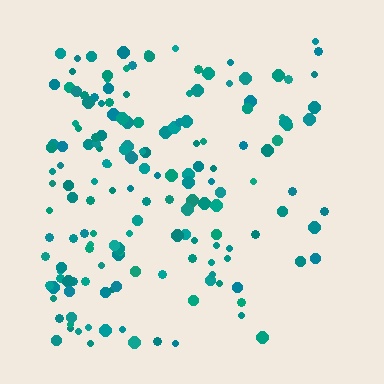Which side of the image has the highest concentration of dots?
The left.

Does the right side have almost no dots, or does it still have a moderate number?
Still a moderate number, just noticeably fewer than the left.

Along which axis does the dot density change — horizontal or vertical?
Horizontal.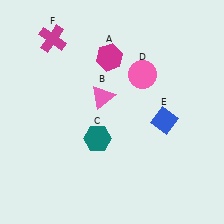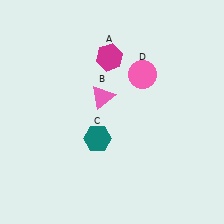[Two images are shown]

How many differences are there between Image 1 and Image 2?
There are 2 differences between the two images.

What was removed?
The blue diamond (E), the magenta cross (F) were removed in Image 2.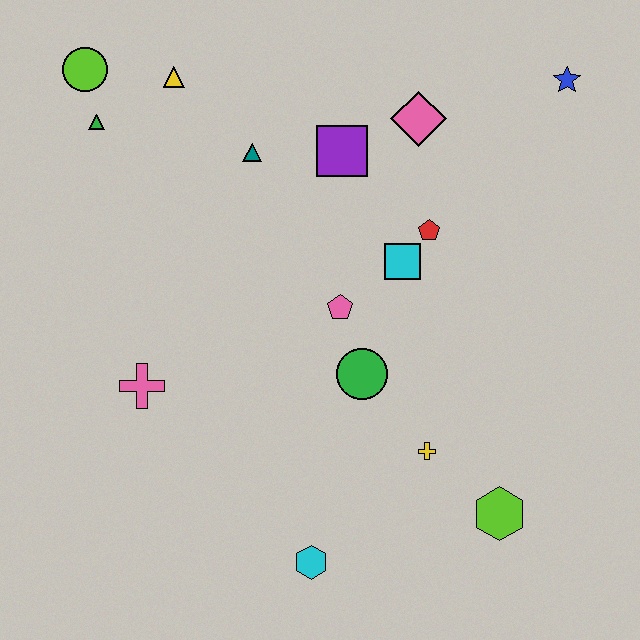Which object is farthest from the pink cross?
The blue star is farthest from the pink cross.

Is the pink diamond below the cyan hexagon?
No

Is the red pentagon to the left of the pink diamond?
No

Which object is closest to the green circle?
The pink pentagon is closest to the green circle.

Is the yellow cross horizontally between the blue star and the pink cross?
Yes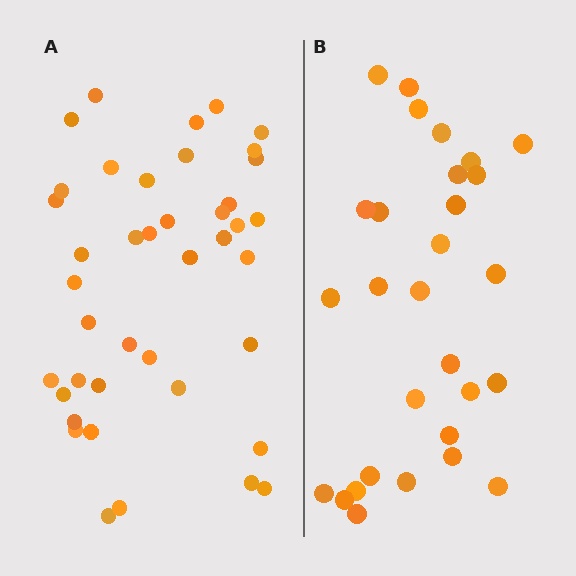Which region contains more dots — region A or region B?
Region A (the left region) has more dots.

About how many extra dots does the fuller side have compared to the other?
Region A has roughly 12 or so more dots than region B.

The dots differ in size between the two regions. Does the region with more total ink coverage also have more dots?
No. Region B has more total ink coverage because its dots are larger, but region A actually contains more individual dots. Total area can be misleading — the number of items is what matters here.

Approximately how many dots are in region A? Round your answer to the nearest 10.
About 40 dots. (The exact count is 41, which rounds to 40.)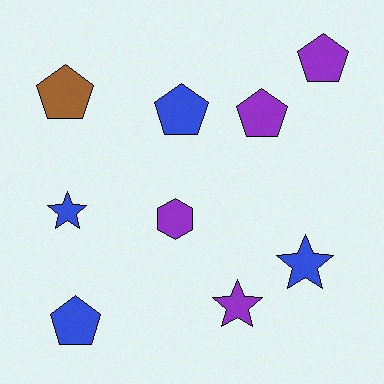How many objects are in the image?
There are 9 objects.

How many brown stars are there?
There are no brown stars.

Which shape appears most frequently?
Pentagon, with 5 objects.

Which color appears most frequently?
Blue, with 4 objects.